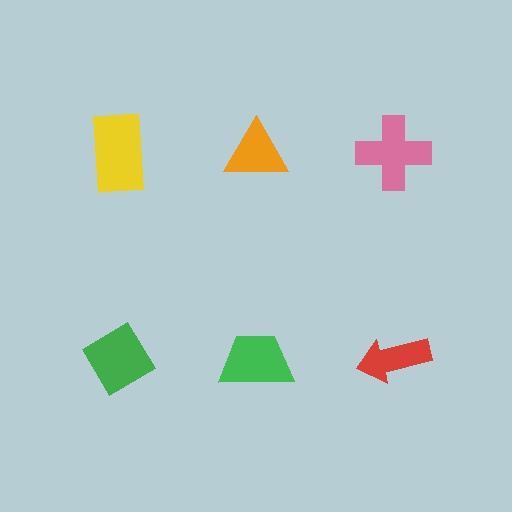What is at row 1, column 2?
An orange triangle.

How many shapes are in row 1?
3 shapes.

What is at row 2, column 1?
A green diamond.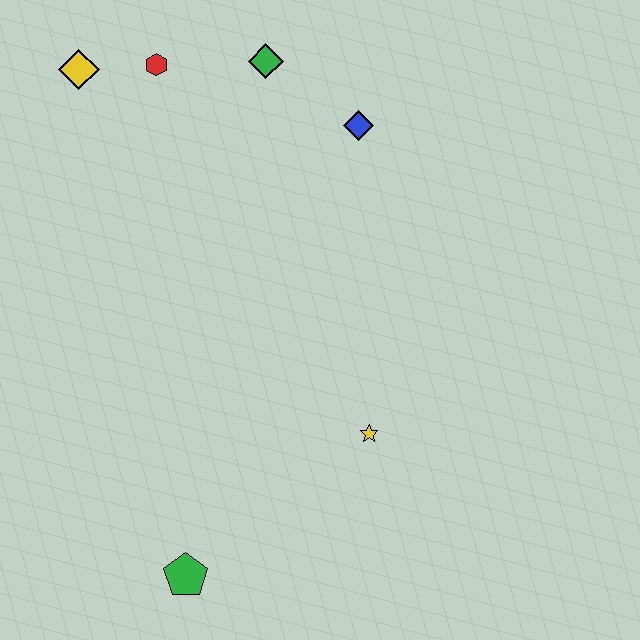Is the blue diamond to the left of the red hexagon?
No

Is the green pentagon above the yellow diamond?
No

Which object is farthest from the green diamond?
The green pentagon is farthest from the green diamond.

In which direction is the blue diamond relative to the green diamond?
The blue diamond is to the right of the green diamond.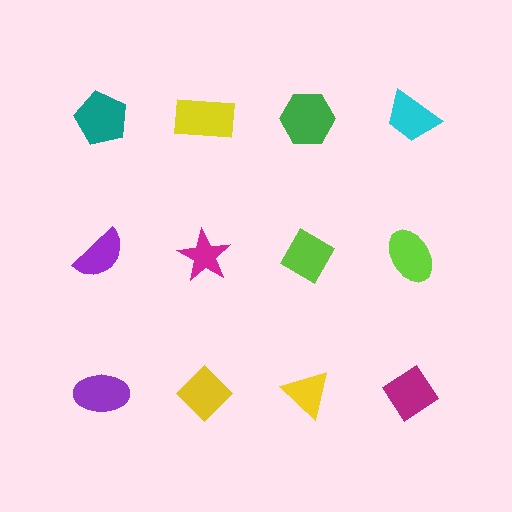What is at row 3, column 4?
A magenta diamond.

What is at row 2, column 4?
A lime ellipse.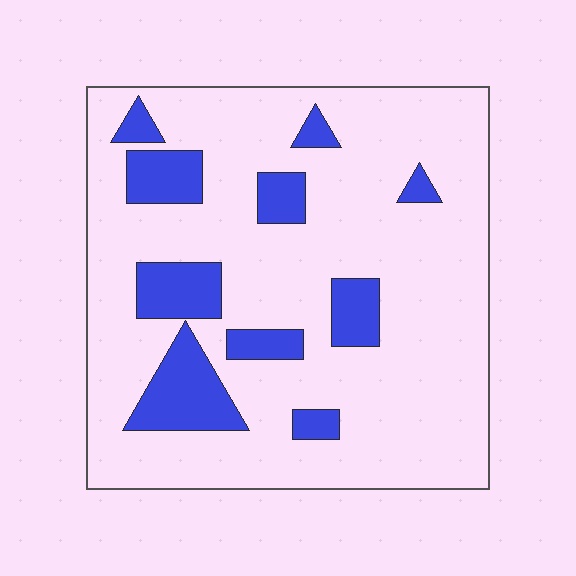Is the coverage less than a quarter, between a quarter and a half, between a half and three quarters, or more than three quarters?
Less than a quarter.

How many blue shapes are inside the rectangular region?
10.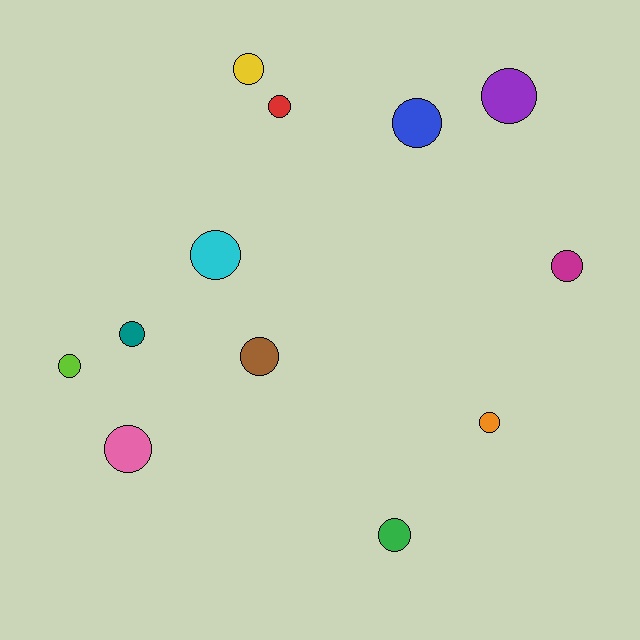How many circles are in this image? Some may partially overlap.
There are 12 circles.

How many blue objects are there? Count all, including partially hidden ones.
There is 1 blue object.